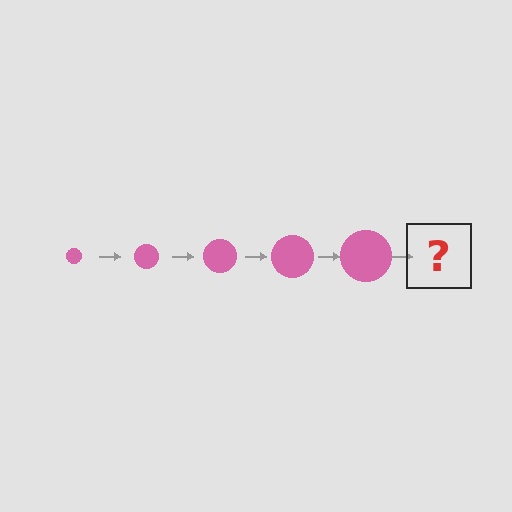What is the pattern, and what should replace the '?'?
The pattern is that the circle gets progressively larger each step. The '?' should be a pink circle, larger than the previous one.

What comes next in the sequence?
The next element should be a pink circle, larger than the previous one.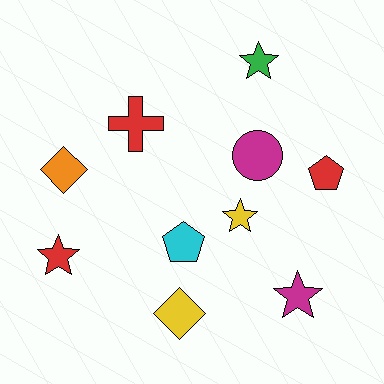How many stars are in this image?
There are 4 stars.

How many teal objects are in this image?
There are no teal objects.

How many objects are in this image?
There are 10 objects.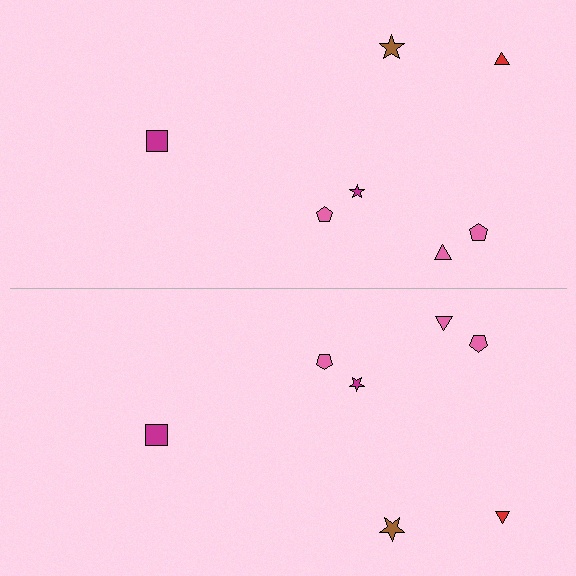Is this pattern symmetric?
Yes, this pattern has bilateral (reflection) symmetry.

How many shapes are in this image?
There are 14 shapes in this image.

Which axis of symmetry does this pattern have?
The pattern has a horizontal axis of symmetry running through the center of the image.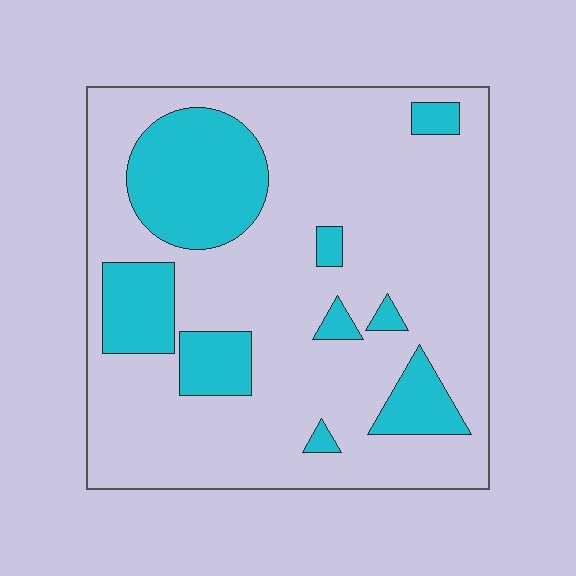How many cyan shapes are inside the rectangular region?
9.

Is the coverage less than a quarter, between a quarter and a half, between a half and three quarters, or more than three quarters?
Less than a quarter.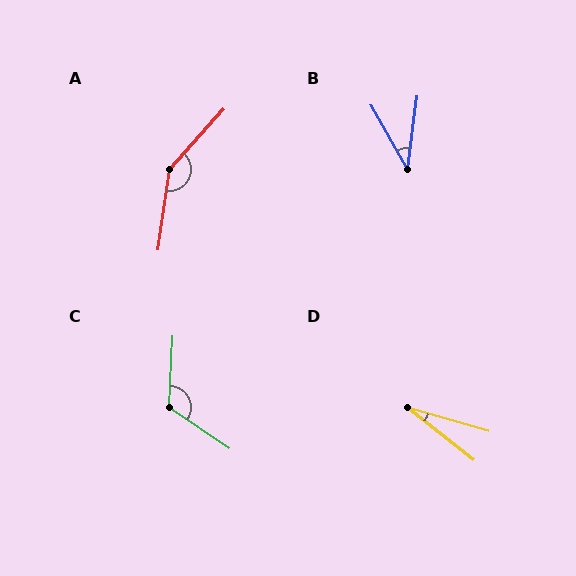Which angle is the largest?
A, at approximately 146 degrees.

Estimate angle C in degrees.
Approximately 122 degrees.